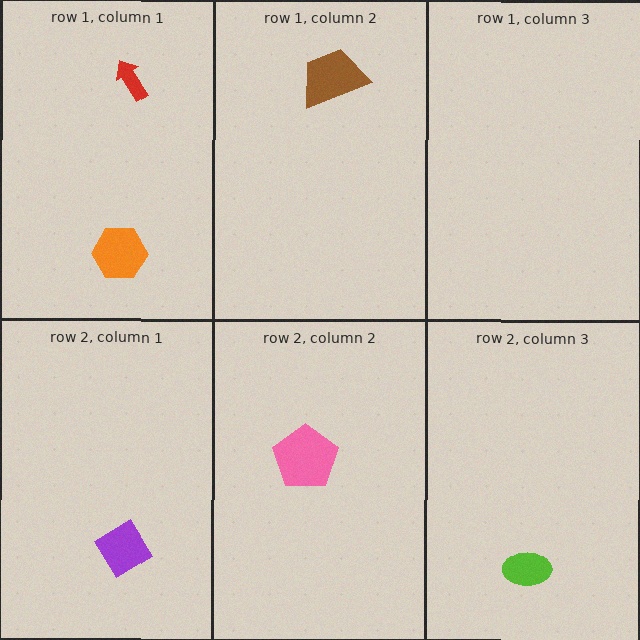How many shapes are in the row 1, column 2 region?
1.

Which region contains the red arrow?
The row 1, column 1 region.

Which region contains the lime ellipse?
The row 2, column 3 region.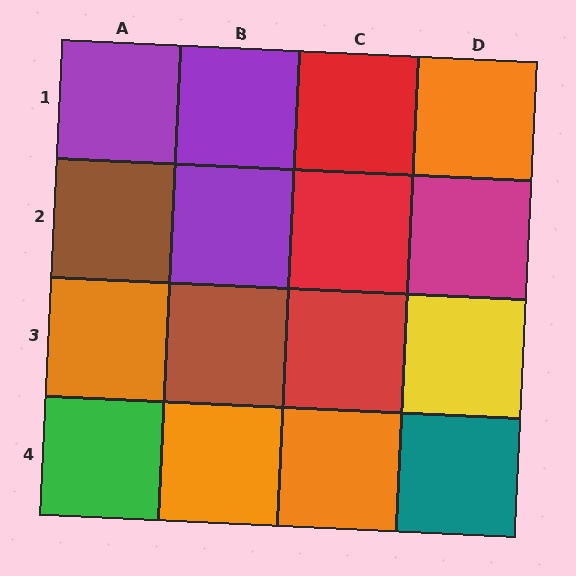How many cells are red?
3 cells are red.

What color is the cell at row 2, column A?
Brown.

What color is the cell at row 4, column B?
Orange.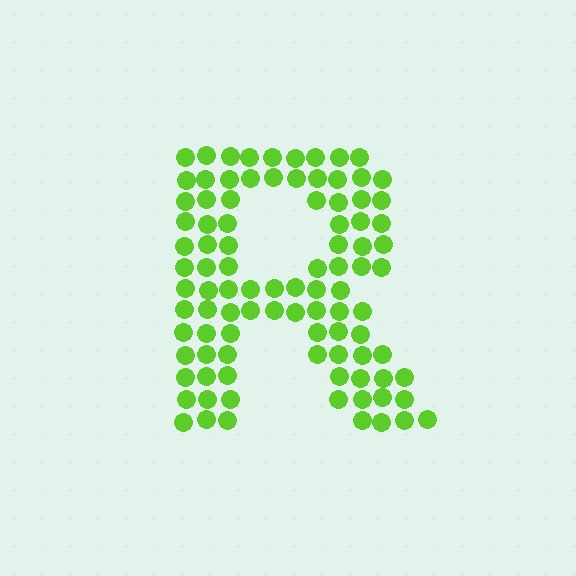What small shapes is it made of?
It is made of small circles.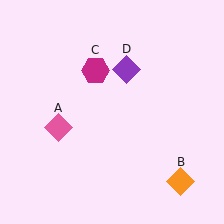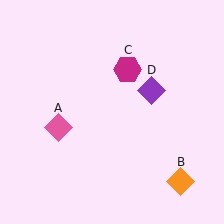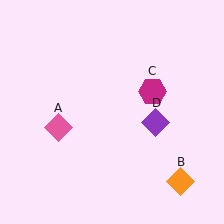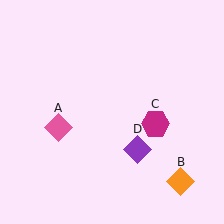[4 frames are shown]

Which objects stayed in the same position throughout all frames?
Pink diamond (object A) and orange diamond (object B) remained stationary.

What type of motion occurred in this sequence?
The magenta hexagon (object C), purple diamond (object D) rotated clockwise around the center of the scene.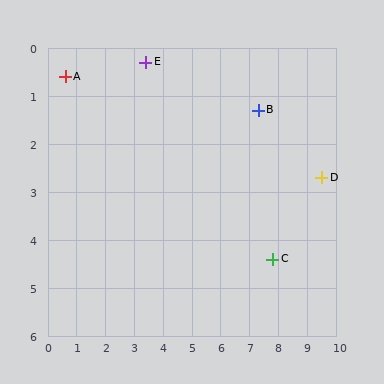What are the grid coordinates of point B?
Point B is at approximately (7.3, 1.3).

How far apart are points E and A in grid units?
Points E and A are about 2.8 grid units apart.